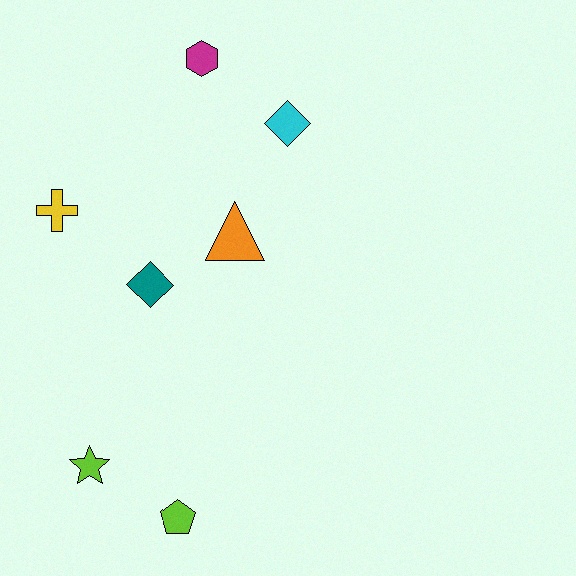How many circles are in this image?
There are no circles.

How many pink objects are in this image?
There are no pink objects.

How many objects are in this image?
There are 7 objects.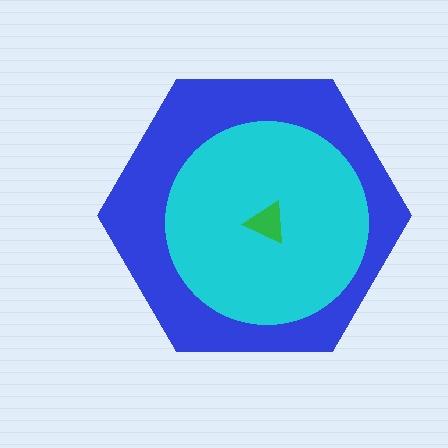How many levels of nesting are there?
3.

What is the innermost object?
The green triangle.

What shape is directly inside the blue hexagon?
The cyan circle.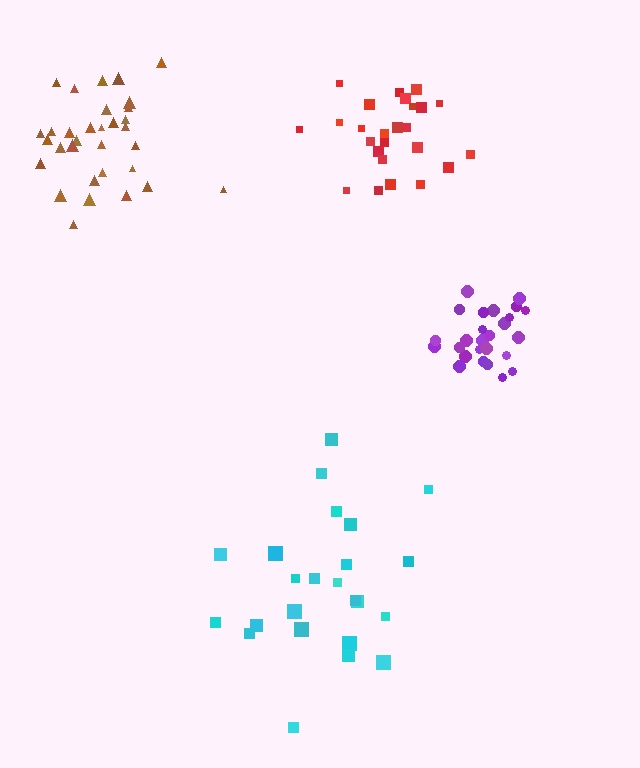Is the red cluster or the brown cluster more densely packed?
Red.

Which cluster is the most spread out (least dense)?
Cyan.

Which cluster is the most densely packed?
Purple.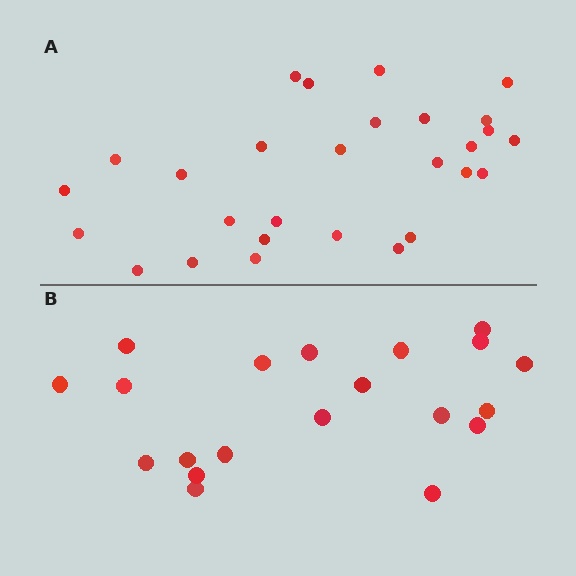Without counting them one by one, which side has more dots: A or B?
Region A (the top region) has more dots.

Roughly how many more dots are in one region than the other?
Region A has roughly 8 or so more dots than region B.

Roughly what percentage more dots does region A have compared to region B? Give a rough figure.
About 40% more.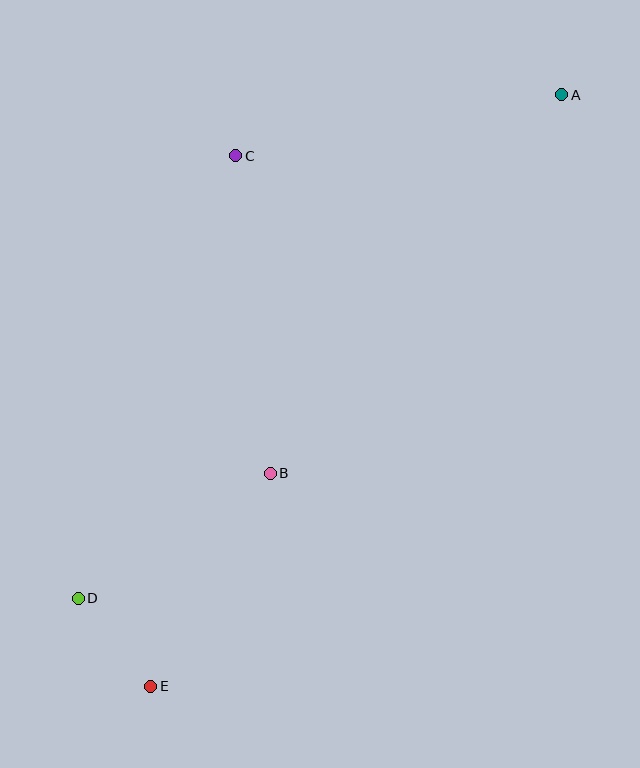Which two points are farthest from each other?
Points A and E are farthest from each other.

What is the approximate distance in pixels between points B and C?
The distance between B and C is approximately 320 pixels.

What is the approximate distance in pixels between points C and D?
The distance between C and D is approximately 470 pixels.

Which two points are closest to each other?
Points D and E are closest to each other.